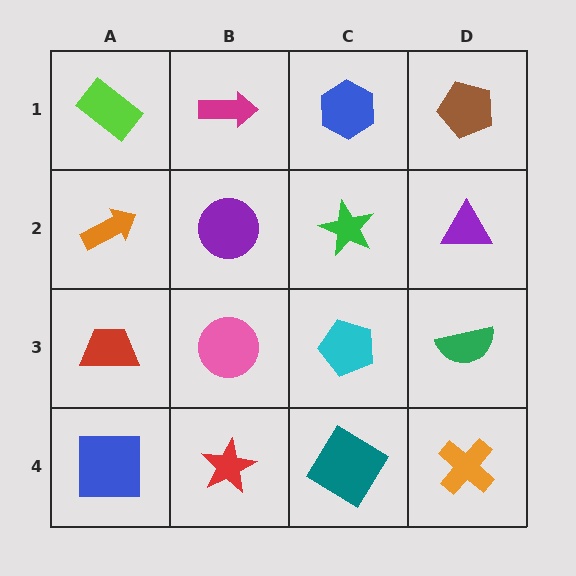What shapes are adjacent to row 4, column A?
A red trapezoid (row 3, column A), a red star (row 4, column B).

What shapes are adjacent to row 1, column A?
An orange arrow (row 2, column A), a magenta arrow (row 1, column B).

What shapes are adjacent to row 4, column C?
A cyan pentagon (row 3, column C), a red star (row 4, column B), an orange cross (row 4, column D).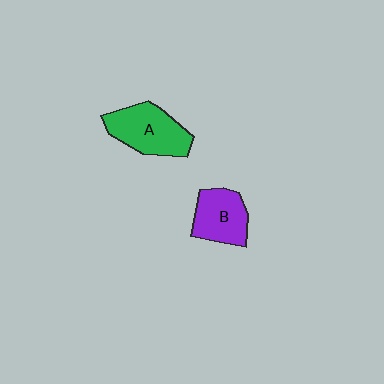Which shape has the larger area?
Shape A (green).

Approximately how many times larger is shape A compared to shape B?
Approximately 1.2 times.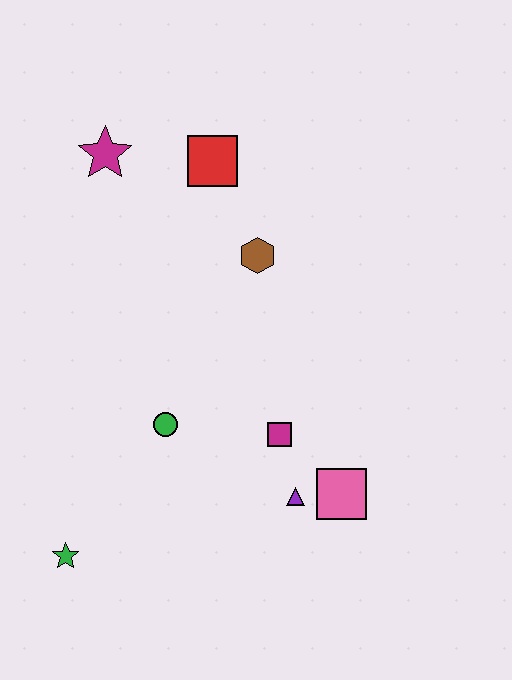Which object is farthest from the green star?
The red square is farthest from the green star.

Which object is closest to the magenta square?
The purple triangle is closest to the magenta square.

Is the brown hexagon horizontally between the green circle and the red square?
No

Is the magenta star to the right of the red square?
No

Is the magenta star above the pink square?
Yes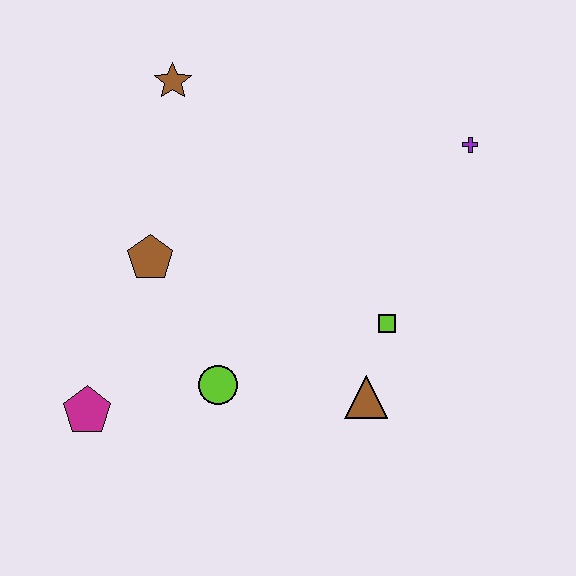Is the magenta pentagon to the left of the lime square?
Yes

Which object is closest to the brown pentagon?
The lime circle is closest to the brown pentagon.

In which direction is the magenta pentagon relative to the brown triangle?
The magenta pentagon is to the left of the brown triangle.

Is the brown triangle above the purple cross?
No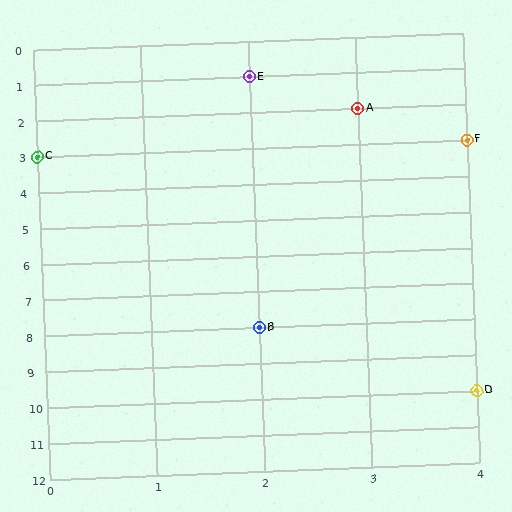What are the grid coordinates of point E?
Point E is at grid coordinates (2, 1).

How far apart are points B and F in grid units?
Points B and F are 2 columns and 5 rows apart (about 5.4 grid units diagonally).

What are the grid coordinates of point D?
Point D is at grid coordinates (4, 10).